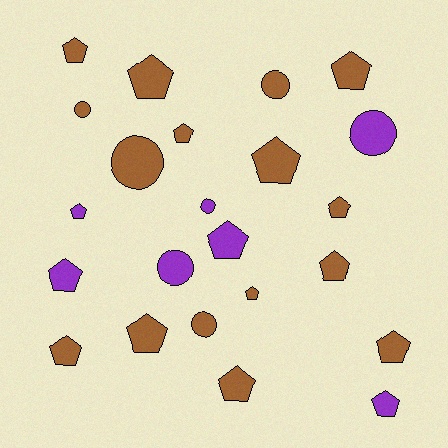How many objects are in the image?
There are 23 objects.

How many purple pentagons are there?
There are 4 purple pentagons.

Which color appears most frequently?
Brown, with 16 objects.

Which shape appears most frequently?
Pentagon, with 16 objects.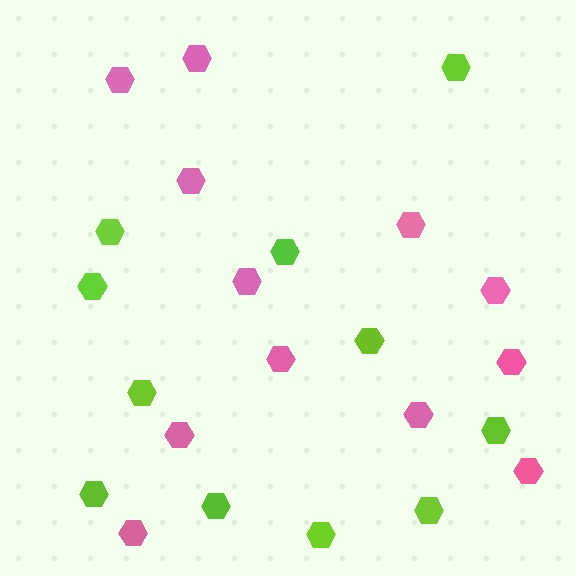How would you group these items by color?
There are 2 groups: one group of lime hexagons (11) and one group of pink hexagons (12).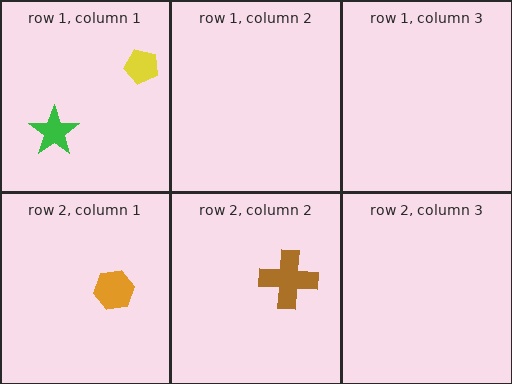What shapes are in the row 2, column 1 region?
The orange hexagon.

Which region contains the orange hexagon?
The row 2, column 1 region.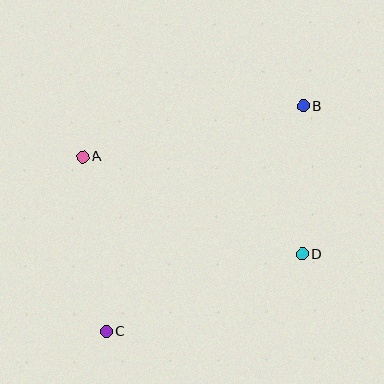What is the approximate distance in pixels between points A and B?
The distance between A and B is approximately 226 pixels.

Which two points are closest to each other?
Points B and D are closest to each other.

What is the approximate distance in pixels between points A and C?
The distance between A and C is approximately 176 pixels.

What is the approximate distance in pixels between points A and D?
The distance between A and D is approximately 240 pixels.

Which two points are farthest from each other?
Points B and C are farthest from each other.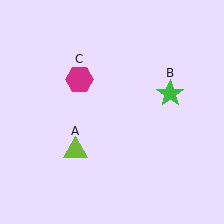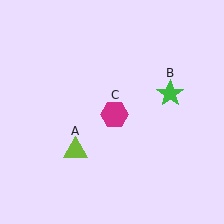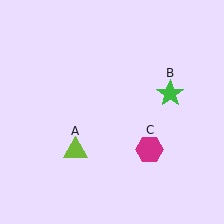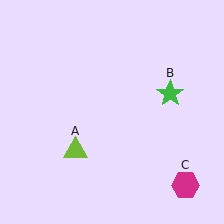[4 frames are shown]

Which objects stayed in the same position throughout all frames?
Lime triangle (object A) and green star (object B) remained stationary.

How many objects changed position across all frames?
1 object changed position: magenta hexagon (object C).